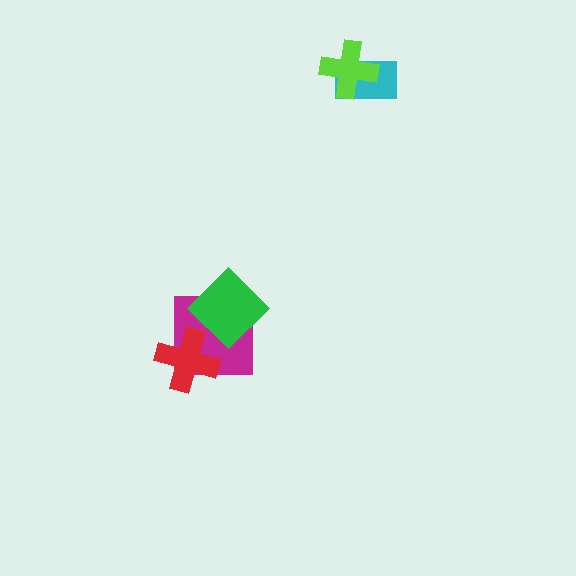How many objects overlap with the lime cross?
1 object overlaps with the lime cross.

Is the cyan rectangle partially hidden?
Yes, it is partially covered by another shape.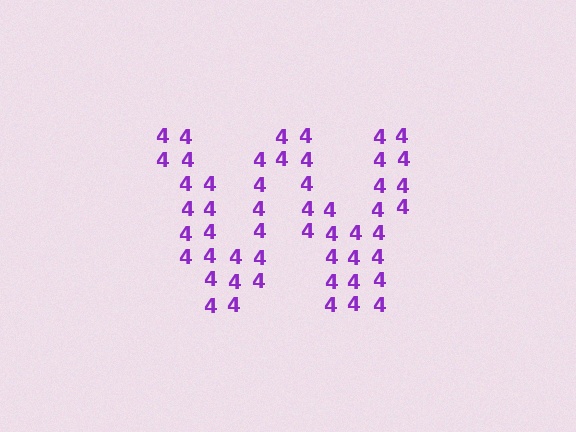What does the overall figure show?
The overall figure shows the letter W.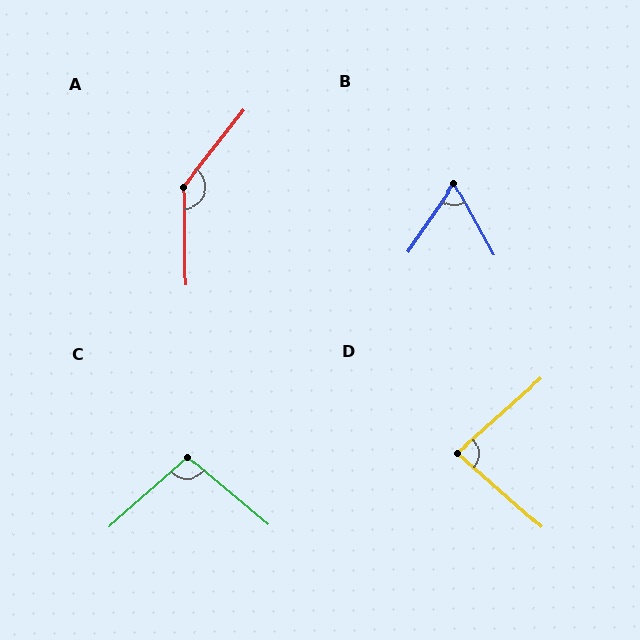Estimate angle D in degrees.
Approximately 83 degrees.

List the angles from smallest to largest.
B (64°), D (83°), C (99°), A (141°).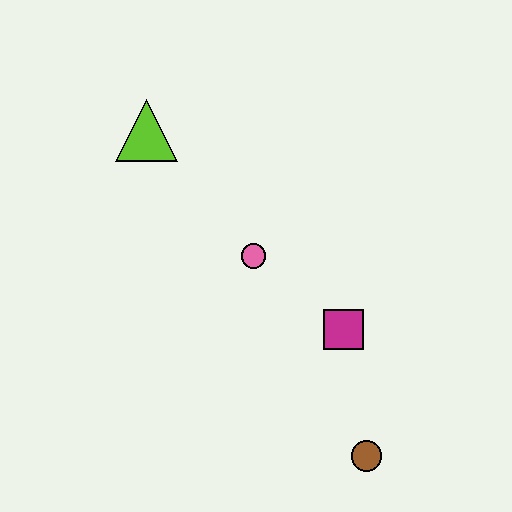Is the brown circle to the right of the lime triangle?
Yes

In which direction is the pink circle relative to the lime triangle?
The pink circle is below the lime triangle.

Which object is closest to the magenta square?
The pink circle is closest to the magenta square.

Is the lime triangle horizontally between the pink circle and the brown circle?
No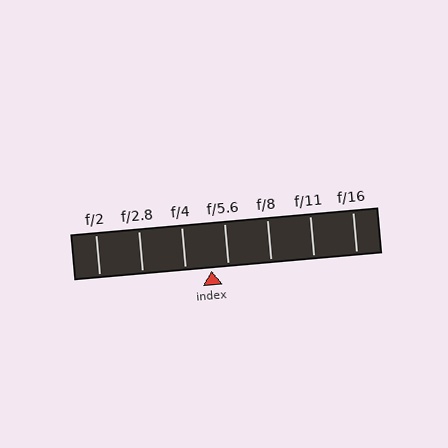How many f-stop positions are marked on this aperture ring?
There are 7 f-stop positions marked.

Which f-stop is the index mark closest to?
The index mark is closest to f/5.6.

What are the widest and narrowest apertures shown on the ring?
The widest aperture shown is f/2 and the narrowest is f/16.